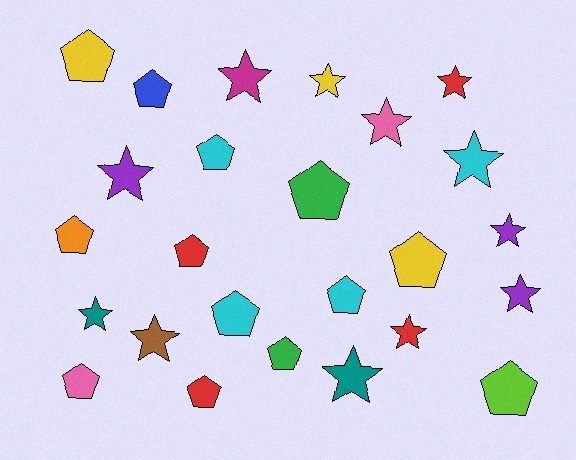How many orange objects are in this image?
There is 1 orange object.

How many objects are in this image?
There are 25 objects.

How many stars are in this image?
There are 12 stars.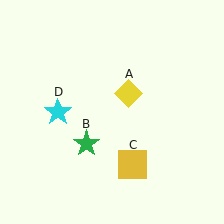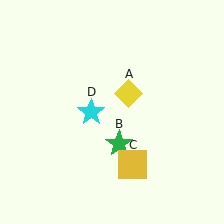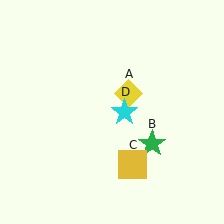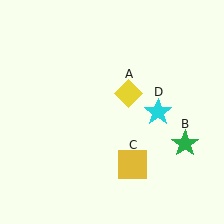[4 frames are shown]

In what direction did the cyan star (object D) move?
The cyan star (object D) moved right.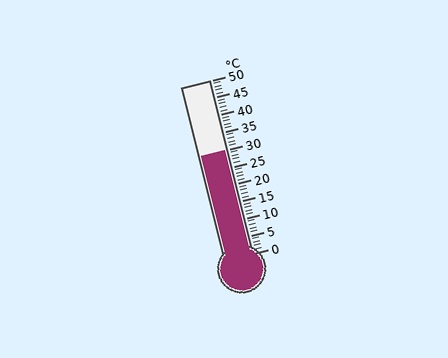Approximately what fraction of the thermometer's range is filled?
The thermometer is filled to approximately 60% of its range.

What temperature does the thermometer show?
The thermometer shows approximately 30°C.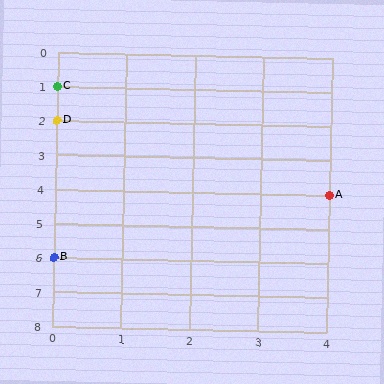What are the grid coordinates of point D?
Point D is at grid coordinates (0, 2).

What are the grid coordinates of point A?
Point A is at grid coordinates (4, 4).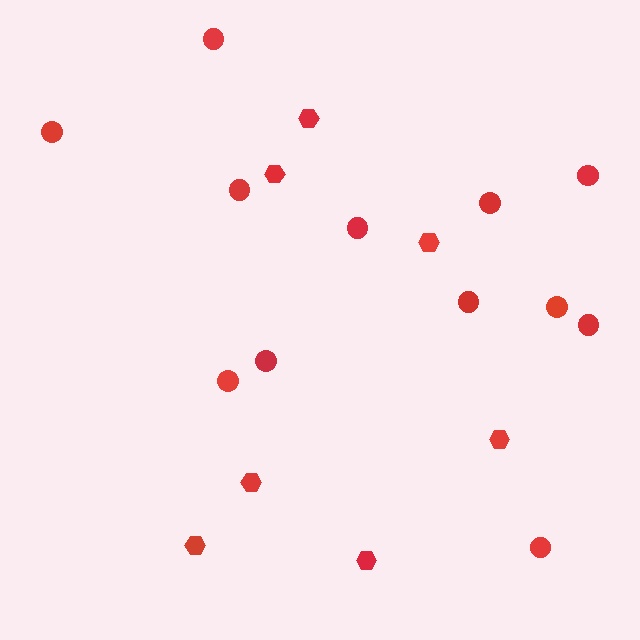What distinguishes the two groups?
There are 2 groups: one group of hexagons (7) and one group of circles (12).